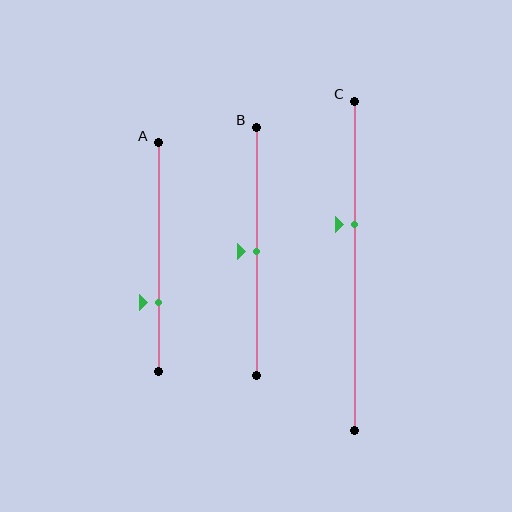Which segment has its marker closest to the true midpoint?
Segment B has its marker closest to the true midpoint.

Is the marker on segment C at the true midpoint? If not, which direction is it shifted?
No, the marker on segment C is shifted upward by about 13% of the segment length.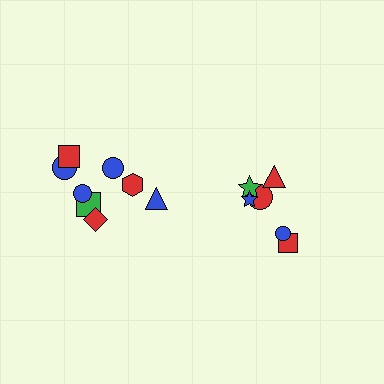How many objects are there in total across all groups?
There are 14 objects.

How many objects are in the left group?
There are 8 objects.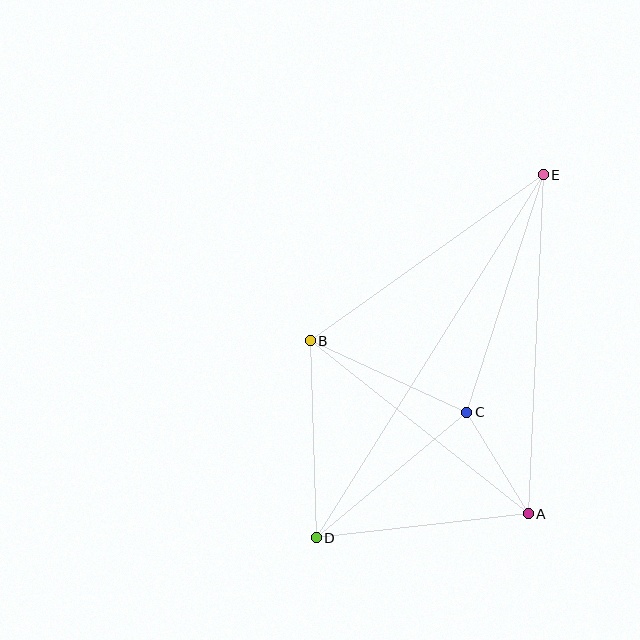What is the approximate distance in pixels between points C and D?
The distance between C and D is approximately 196 pixels.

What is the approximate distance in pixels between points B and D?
The distance between B and D is approximately 197 pixels.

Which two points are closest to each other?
Points A and C are closest to each other.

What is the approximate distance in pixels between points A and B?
The distance between A and B is approximately 278 pixels.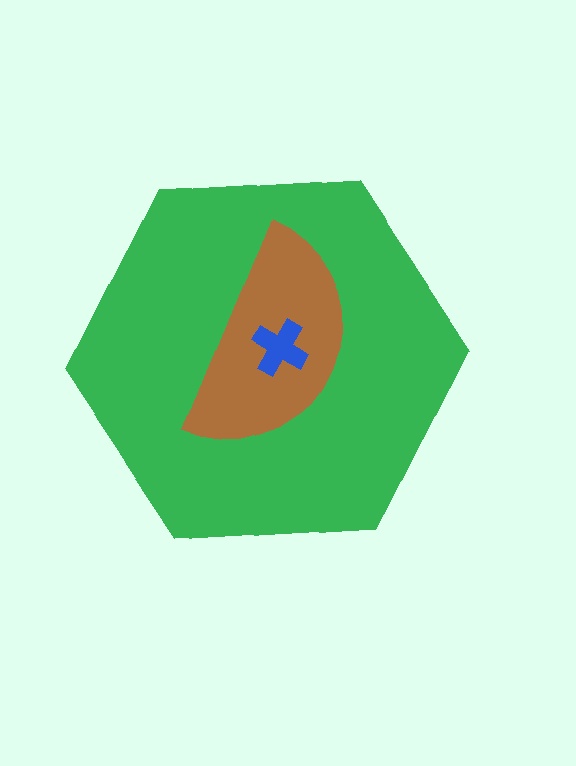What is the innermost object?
The blue cross.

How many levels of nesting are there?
3.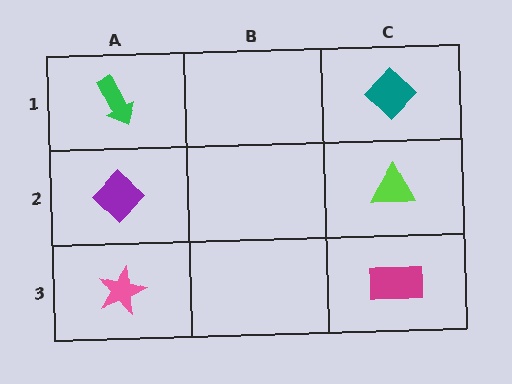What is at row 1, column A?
A green arrow.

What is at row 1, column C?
A teal diamond.